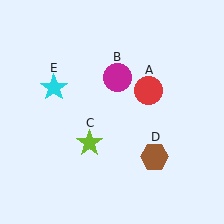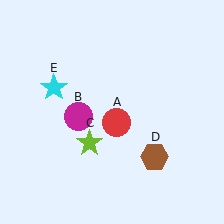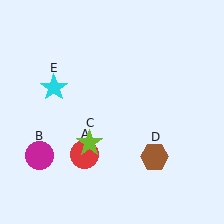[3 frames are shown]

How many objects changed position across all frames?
2 objects changed position: red circle (object A), magenta circle (object B).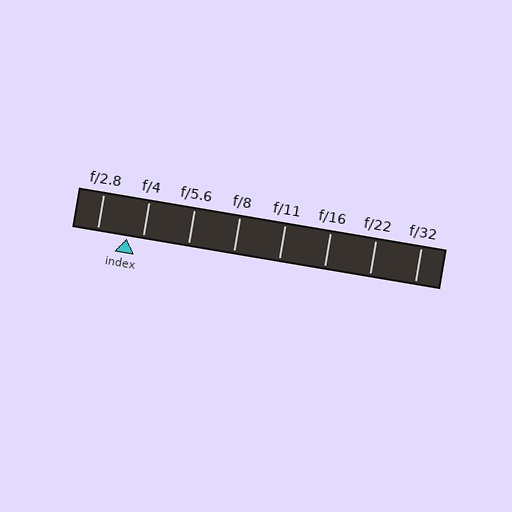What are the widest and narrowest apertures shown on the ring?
The widest aperture shown is f/2.8 and the narrowest is f/32.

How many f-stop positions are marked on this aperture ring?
There are 8 f-stop positions marked.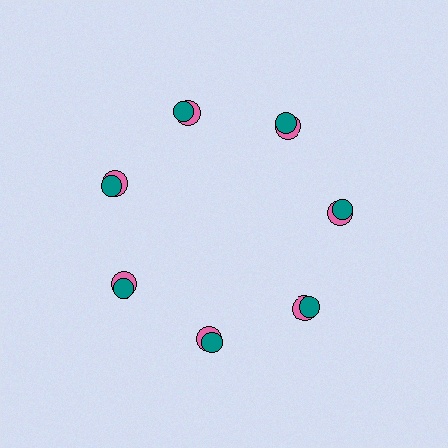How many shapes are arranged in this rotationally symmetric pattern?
There are 14 shapes, arranged in 7 groups of 2.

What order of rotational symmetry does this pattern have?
This pattern has 7-fold rotational symmetry.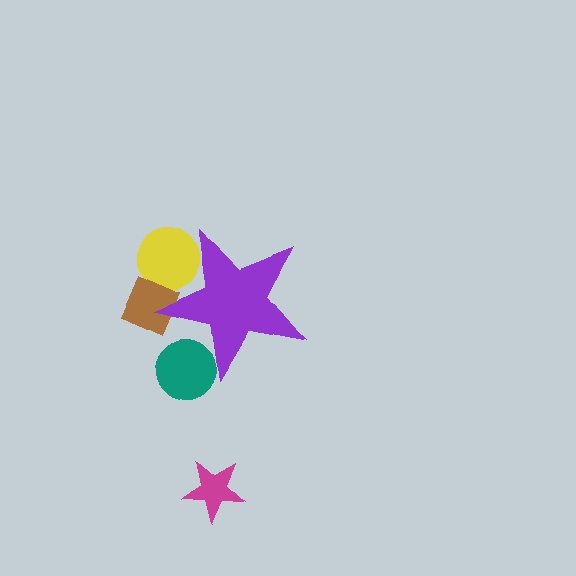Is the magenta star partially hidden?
No, the magenta star is fully visible.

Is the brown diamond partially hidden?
Yes, the brown diamond is partially hidden behind the purple star.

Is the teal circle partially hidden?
Yes, the teal circle is partially hidden behind the purple star.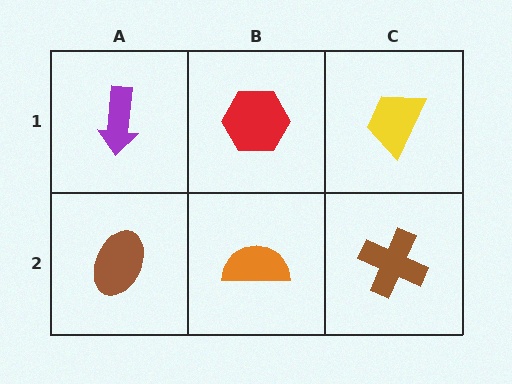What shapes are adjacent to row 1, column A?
A brown ellipse (row 2, column A), a red hexagon (row 1, column B).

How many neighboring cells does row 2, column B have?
3.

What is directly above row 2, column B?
A red hexagon.